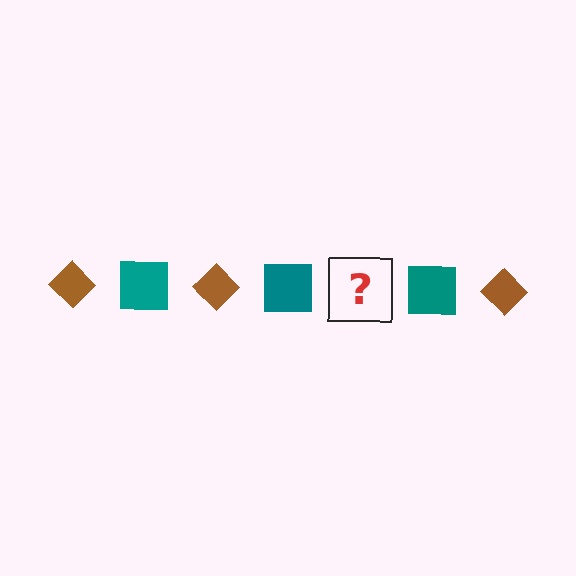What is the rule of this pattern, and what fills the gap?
The rule is that the pattern alternates between brown diamond and teal square. The gap should be filled with a brown diamond.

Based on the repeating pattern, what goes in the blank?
The blank should be a brown diamond.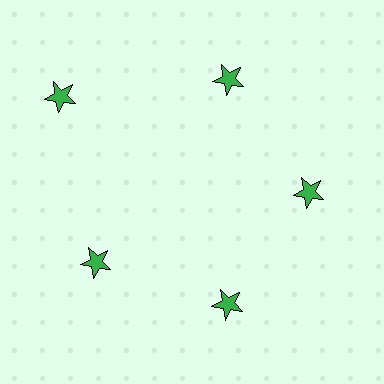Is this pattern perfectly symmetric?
No. The 5 green stars are arranged in a ring, but one element near the 10 o'clock position is pushed outward from the center, breaking the 5-fold rotational symmetry.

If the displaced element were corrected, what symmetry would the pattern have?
It would have 5-fold rotational symmetry — the pattern would map onto itself every 72 degrees.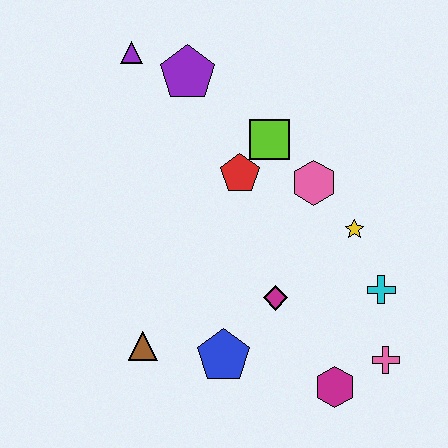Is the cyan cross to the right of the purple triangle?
Yes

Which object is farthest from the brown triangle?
The purple triangle is farthest from the brown triangle.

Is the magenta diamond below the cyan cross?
Yes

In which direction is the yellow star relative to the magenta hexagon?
The yellow star is above the magenta hexagon.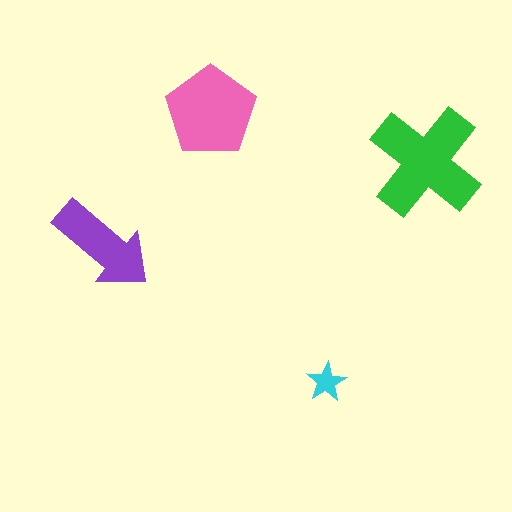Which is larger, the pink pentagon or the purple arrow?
The pink pentagon.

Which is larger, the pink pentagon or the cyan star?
The pink pentagon.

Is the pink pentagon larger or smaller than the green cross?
Smaller.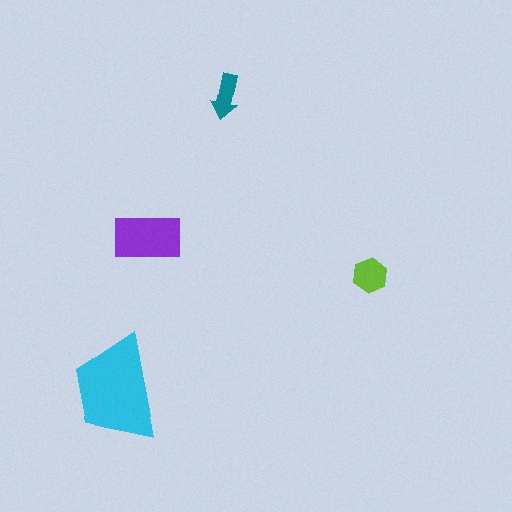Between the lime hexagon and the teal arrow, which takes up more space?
The lime hexagon.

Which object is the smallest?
The teal arrow.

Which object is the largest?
The cyan trapezoid.